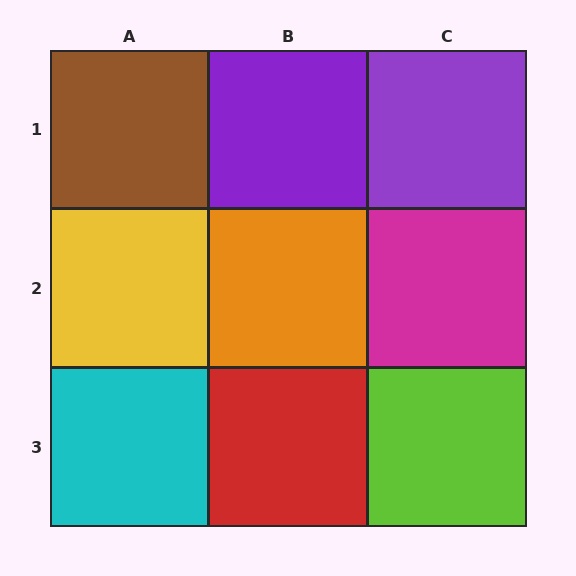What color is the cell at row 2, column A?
Yellow.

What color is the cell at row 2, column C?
Magenta.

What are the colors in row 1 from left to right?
Brown, purple, purple.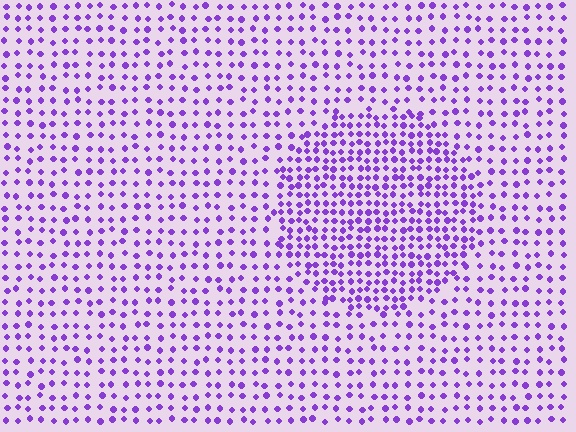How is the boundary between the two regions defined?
The boundary is defined by a change in element density (approximately 1.9x ratio). All elements are the same color, size, and shape.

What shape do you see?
I see a circle.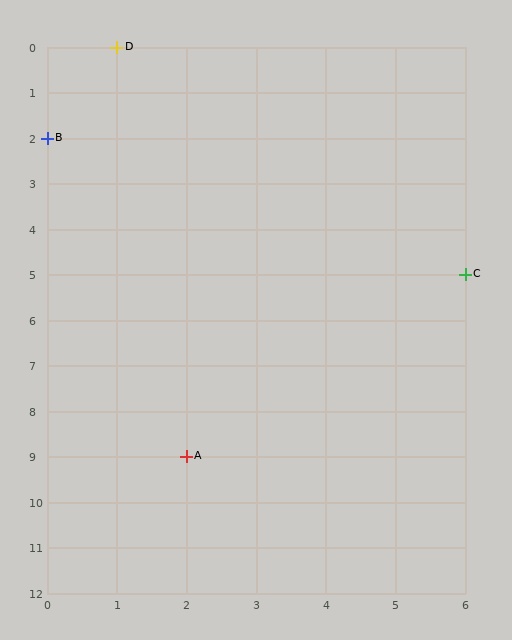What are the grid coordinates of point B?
Point B is at grid coordinates (0, 2).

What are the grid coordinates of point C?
Point C is at grid coordinates (6, 5).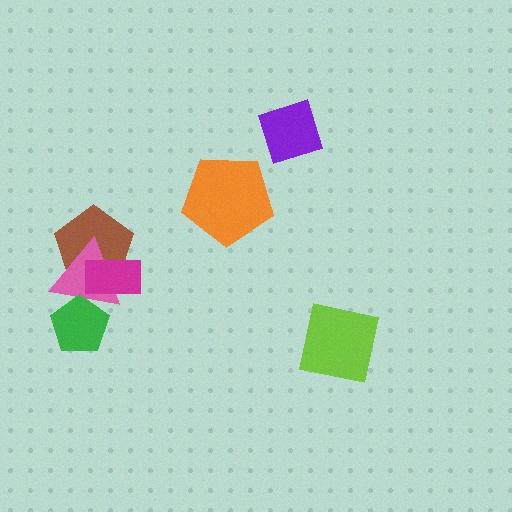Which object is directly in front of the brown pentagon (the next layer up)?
The pink triangle is directly in front of the brown pentagon.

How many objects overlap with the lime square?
0 objects overlap with the lime square.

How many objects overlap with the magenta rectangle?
2 objects overlap with the magenta rectangle.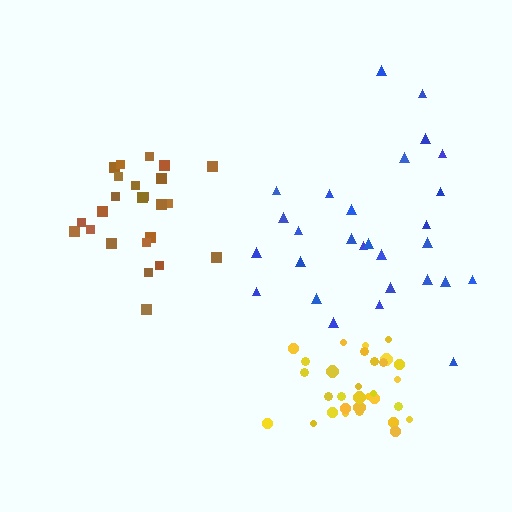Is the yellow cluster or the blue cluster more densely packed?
Yellow.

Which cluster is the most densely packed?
Yellow.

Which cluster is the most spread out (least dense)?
Blue.